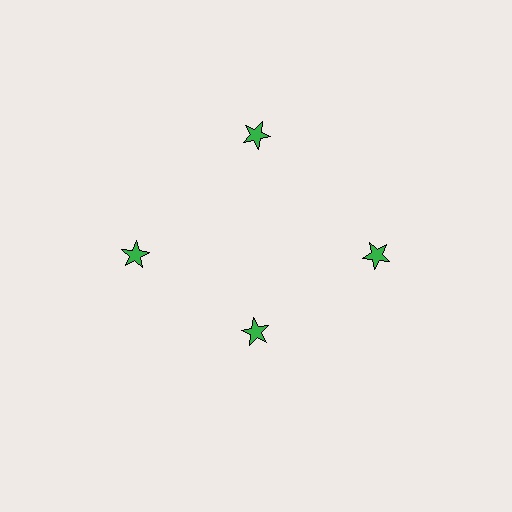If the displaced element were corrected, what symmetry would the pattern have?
It would have 4-fold rotational symmetry — the pattern would map onto itself every 90 degrees.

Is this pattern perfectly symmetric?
No. The 4 green stars are arranged in a ring, but one element near the 6 o'clock position is pulled inward toward the center, breaking the 4-fold rotational symmetry.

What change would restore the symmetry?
The symmetry would be restored by moving it outward, back onto the ring so that all 4 stars sit at equal angles and equal distance from the center.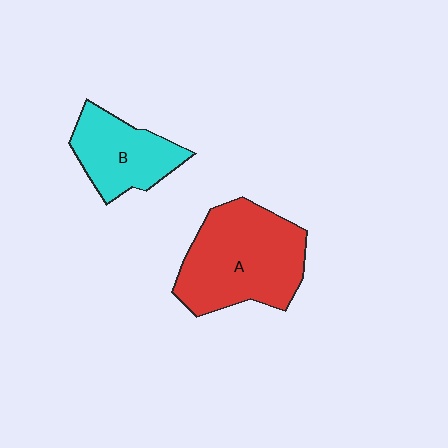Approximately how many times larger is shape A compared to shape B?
Approximately 1.7 times.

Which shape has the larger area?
Shape A (red).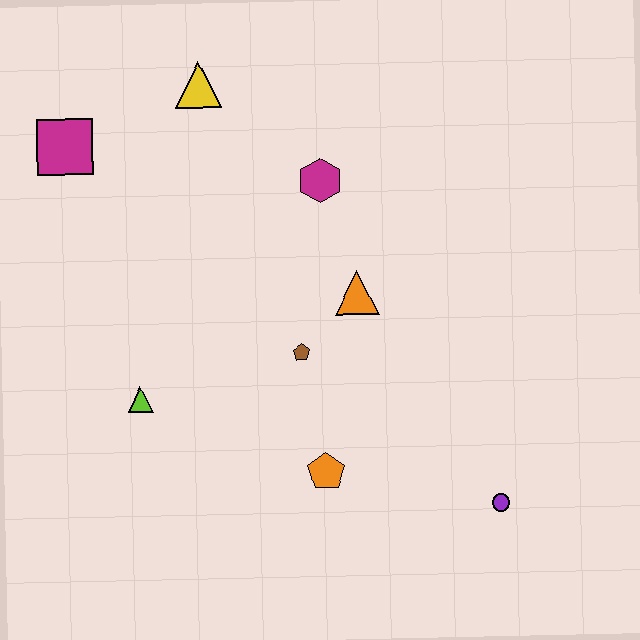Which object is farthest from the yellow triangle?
The purple circle is farthest from the yellow triangle.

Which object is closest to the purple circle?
The orange pentagon is closest to the purple circle.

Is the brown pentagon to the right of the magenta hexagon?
No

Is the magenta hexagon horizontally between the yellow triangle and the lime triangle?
No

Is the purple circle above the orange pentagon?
No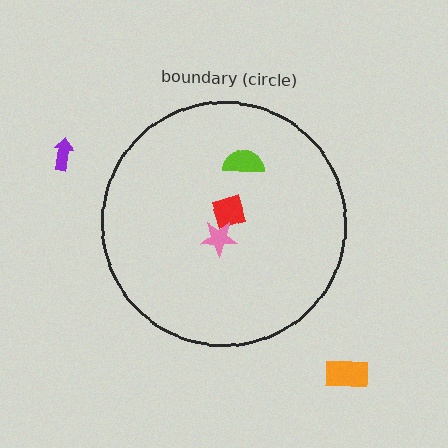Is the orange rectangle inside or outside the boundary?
Outside.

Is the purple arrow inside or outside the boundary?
Outside.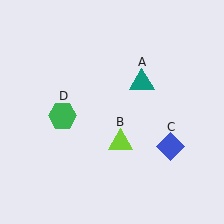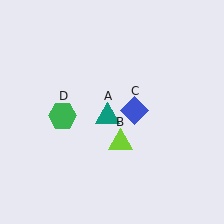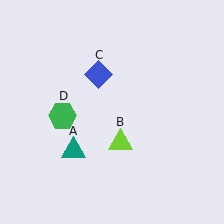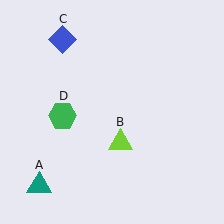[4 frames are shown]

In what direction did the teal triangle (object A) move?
The teal triangle (object A) moved down and to the left.